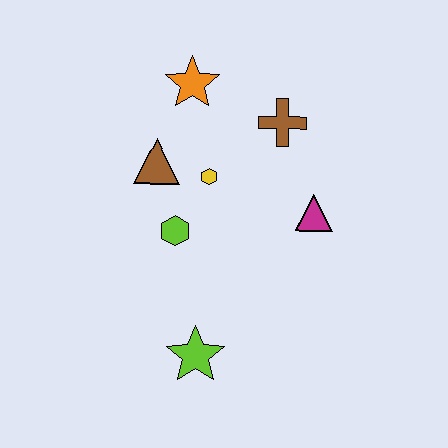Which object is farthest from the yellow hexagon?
The lime star is farthest from the yellow hexagon.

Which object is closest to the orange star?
The brown triangle is closest to the orange star.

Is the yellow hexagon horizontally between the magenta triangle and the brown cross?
No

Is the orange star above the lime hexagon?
Yes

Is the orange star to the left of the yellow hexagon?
Yes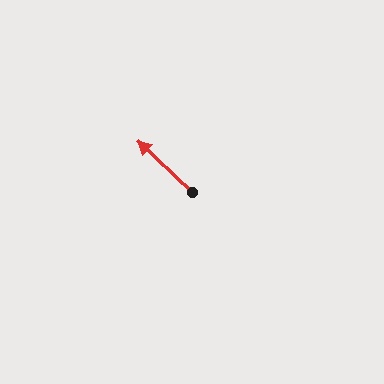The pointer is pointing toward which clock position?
Roughly 10 o'clock.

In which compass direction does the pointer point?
Northwest.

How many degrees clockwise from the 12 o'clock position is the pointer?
Approximately 313 degrees.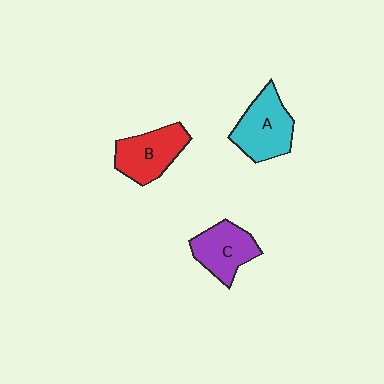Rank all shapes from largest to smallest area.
From largest to smallest: A (cyan), B (red), C (purple).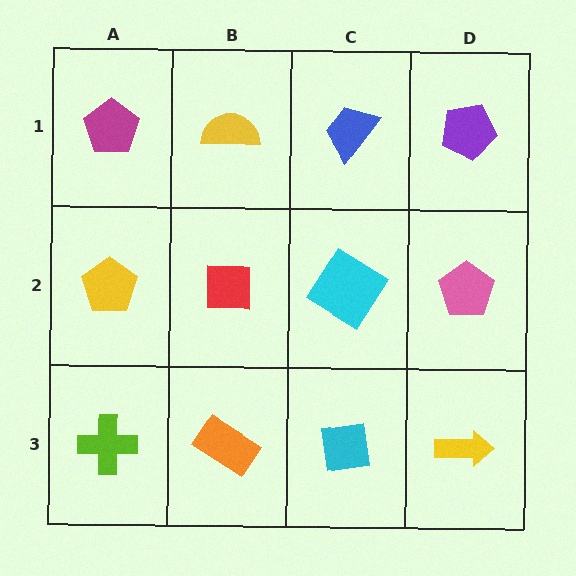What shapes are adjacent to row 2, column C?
A blue trapezoid (row 1, column C), a cyan square (row 3, column C), a red square (row 2, column B), a pink pentagon (row 2, column D).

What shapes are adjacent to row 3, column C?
A cyan diamond (row 2, column C), an orange rectangle (row 3, column B), a yellow arrow (row 3, column D).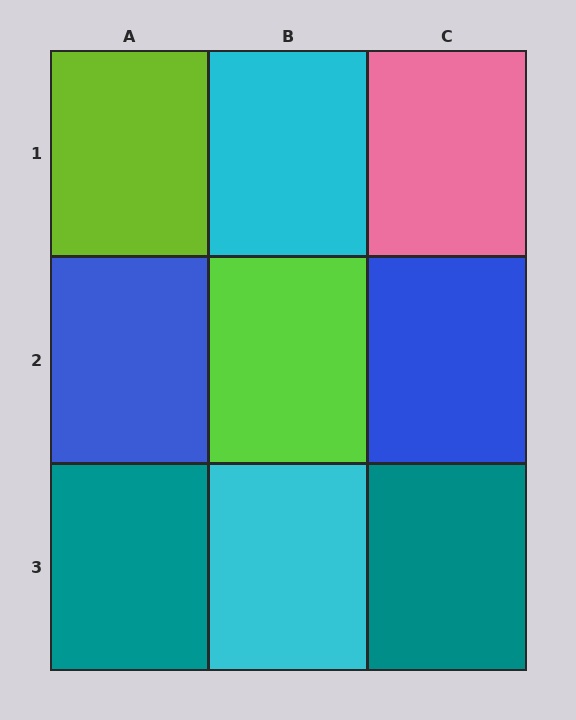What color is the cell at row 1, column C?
Pink.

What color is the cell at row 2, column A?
Blue.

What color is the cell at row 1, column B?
Cyan.